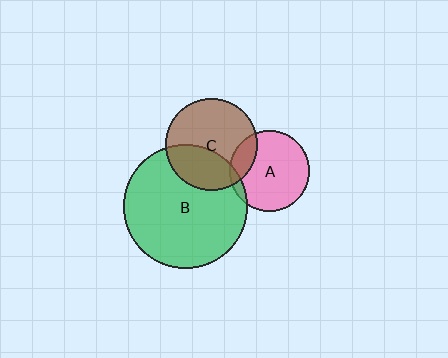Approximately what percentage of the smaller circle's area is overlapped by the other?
Approximately 35%.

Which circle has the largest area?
Circle B (green).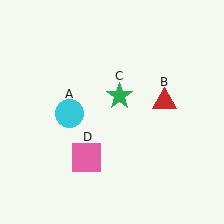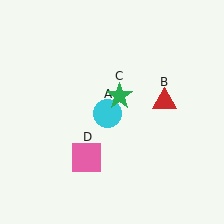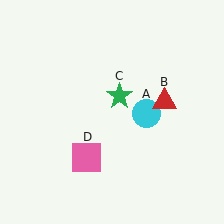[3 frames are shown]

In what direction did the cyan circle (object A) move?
The cyan circle (object A) moved right.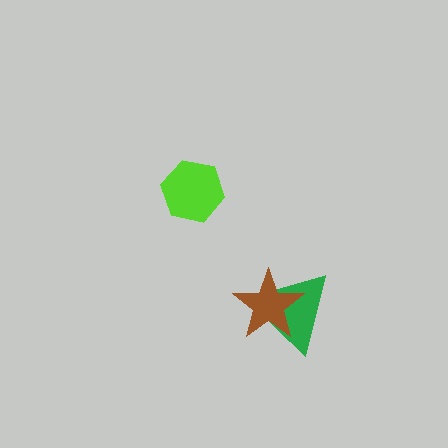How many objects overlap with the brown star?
1 object overlaps with the brown star.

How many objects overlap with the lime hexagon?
0 objects overlap with the lime hexagon.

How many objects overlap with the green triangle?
1 object overlaps with the green triangle.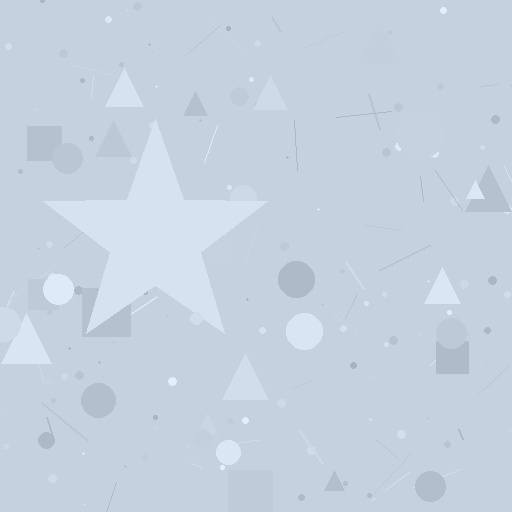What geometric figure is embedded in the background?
A star is embedded in the background.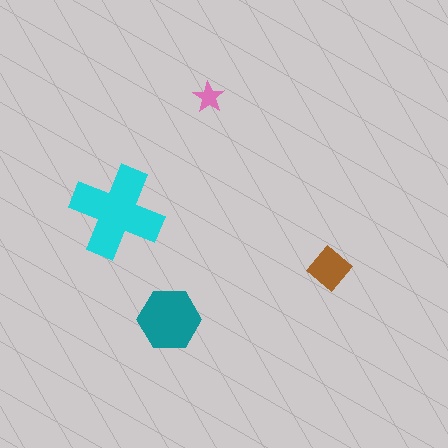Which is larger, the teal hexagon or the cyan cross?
The cyan cross.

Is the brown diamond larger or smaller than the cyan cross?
Smaller.